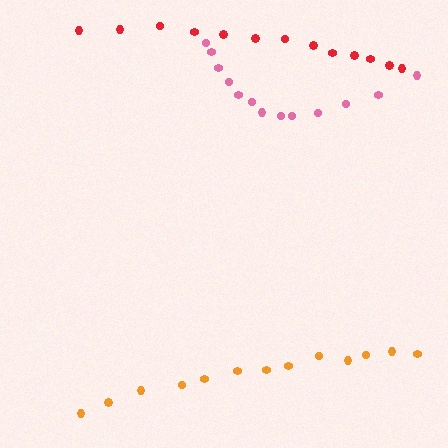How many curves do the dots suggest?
There are 3 distinct paths.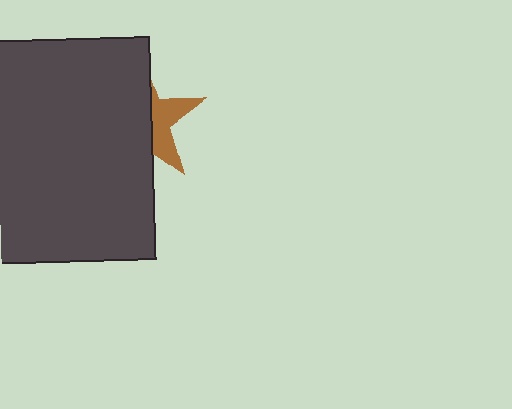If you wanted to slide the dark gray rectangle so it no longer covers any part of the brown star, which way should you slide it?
Slide it left — that is the most direct way to separate the two shapes.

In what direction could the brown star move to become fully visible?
The brown star could move right. That would shift it out from behind the dark gray rectangle entirely.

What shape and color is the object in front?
The object in front is a dark gray rectangle.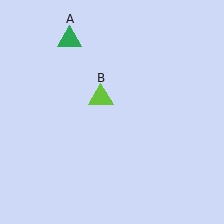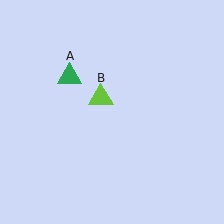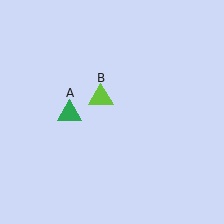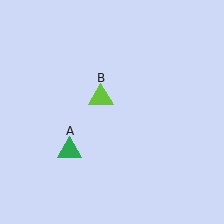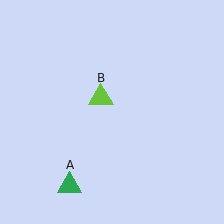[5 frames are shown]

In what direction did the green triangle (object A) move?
The green triangle (object A) moved down.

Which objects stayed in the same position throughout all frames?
Lime triangle (object B) remained stationary.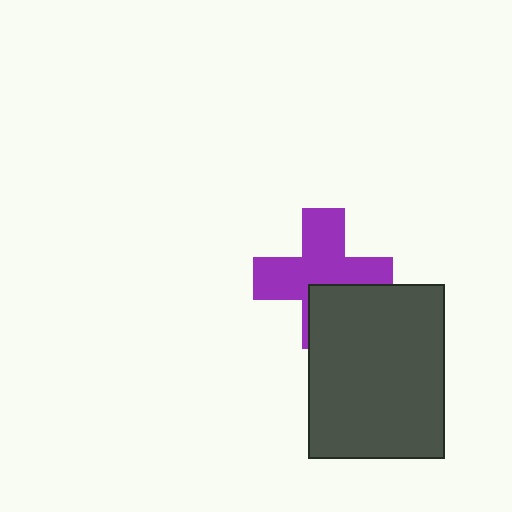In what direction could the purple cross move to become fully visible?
The purple cross could move up. That would shift it out from behind the dark gray rectangle entirely.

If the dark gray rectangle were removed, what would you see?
You would see the complete purple cross.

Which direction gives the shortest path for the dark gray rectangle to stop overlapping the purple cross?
Moving down gives the shortest separation.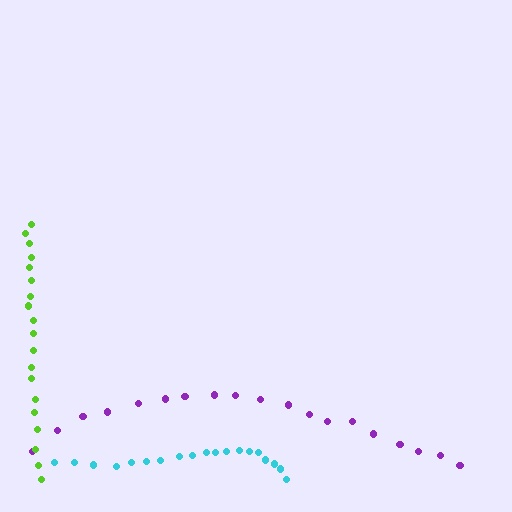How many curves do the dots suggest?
There are 3 distinct paths.